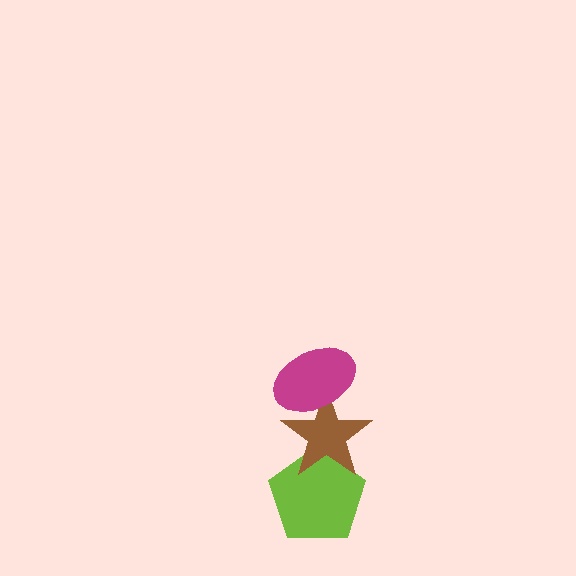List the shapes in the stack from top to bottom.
From top to bottom: the magenta ellipse, the brown star, the lime pentagon.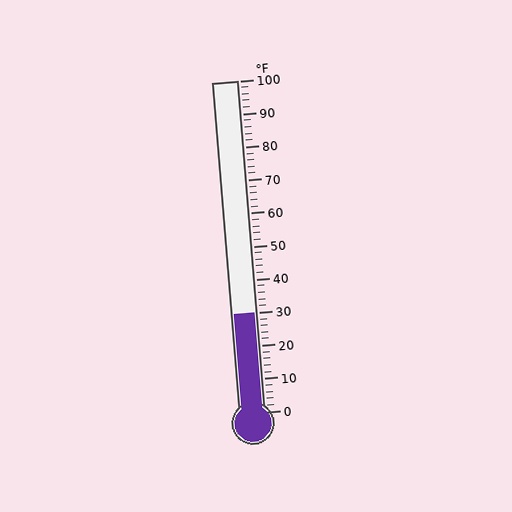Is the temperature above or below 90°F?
The temperature is below 90°F.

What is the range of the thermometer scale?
The thermometer scale ranges from 0°F to 100°F.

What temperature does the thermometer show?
The thermometer shows approximately 30°F.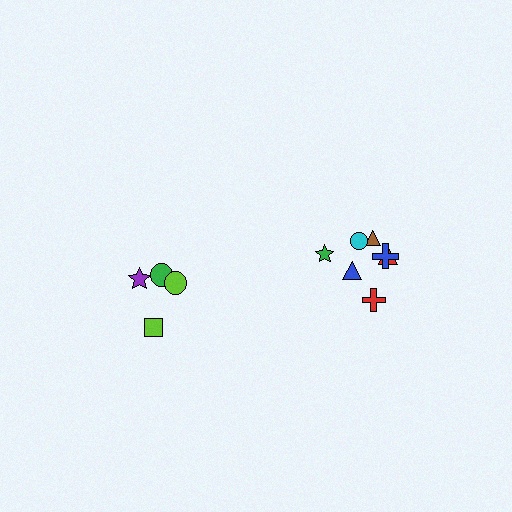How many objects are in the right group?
There are 7 objects.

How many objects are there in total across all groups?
There are 11 objects.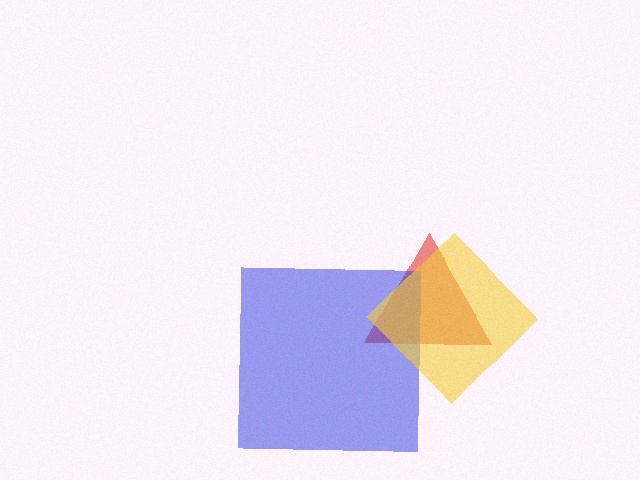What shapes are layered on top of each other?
The layered shapes are: a red triangle, a blue square, a yellow diamond.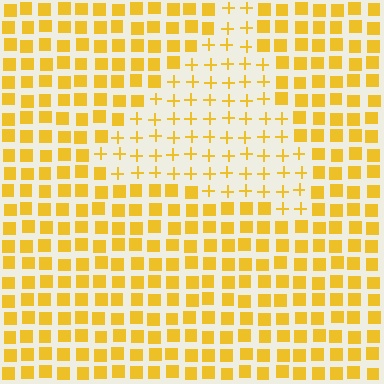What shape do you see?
I see a triangle.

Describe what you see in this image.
The image is filled with small yellow elements arranged in a uniform grid. A triangle-shaped region contains plus signs, while the surrounding area contains squares. The boundary is defined purely by the change in element shape.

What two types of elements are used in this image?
The image uses plus signs inside the triangle region and squares outside it.